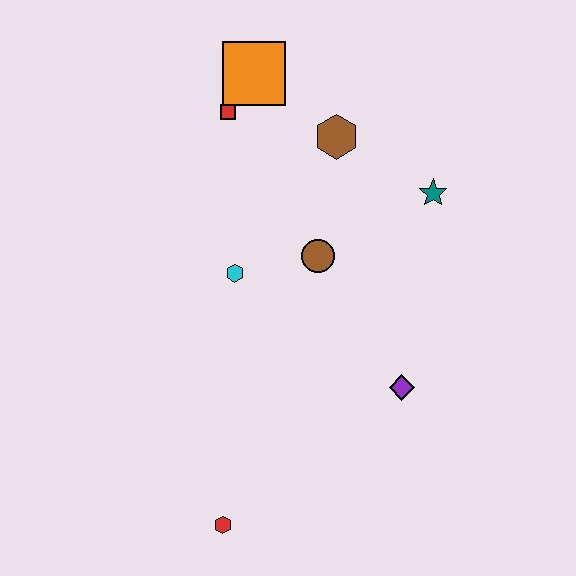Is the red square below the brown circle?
No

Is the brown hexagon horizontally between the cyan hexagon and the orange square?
No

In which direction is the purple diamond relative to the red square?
The purple diamond is below the red square.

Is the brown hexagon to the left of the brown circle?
No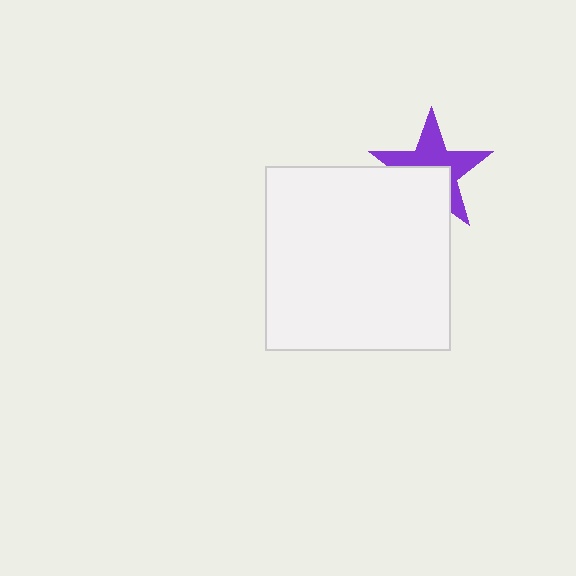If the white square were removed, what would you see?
You would see the complete purple star.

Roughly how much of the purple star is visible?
About half of it is visible (roughly 56%).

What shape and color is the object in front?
The object in front is a white square.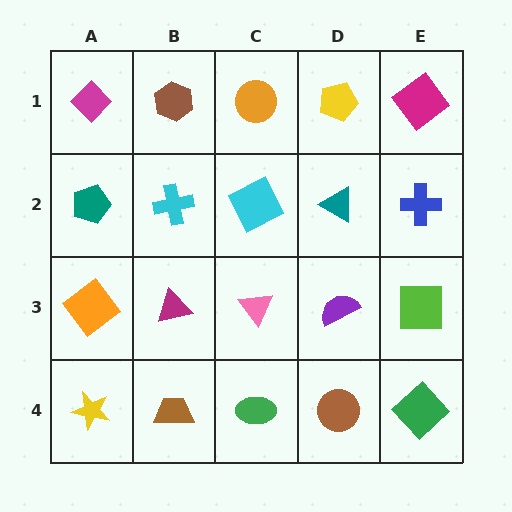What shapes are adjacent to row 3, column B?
A cyan cross (row 2, column B), a brown trapezoid (row 4, column B), an orange diamond (row 3, column A), a pink triangle (row 3, column C).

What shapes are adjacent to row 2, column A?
A magenta diamond (row 1, column A), an orange diamond (row 3, column A), a cyan cross (row 2, column B).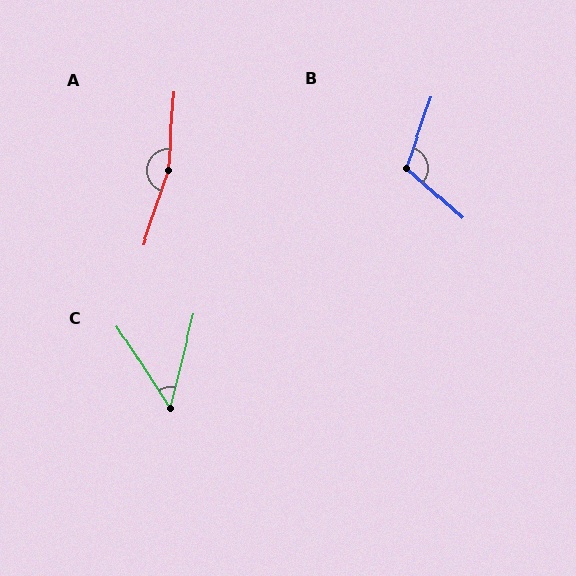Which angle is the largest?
A, at approximately 165 degrees.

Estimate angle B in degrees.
Approximately 112 degrees.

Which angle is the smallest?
C, at approximately 47 degrees.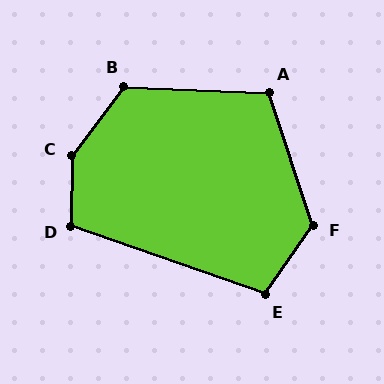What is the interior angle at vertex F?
Approximately 127 degrees (obtuse).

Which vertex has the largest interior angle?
C, at approximately 143 degrees.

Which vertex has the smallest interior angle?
E, at approximately 106 degrees.